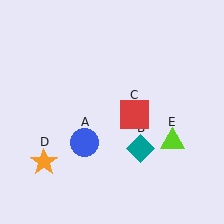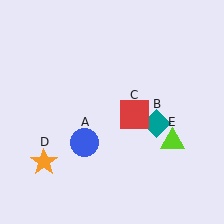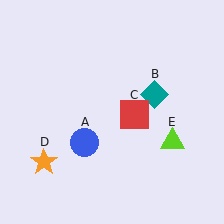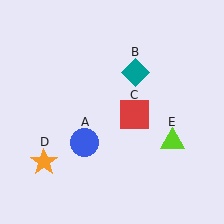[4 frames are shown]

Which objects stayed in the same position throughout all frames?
Blue circle (object A) and red square (object C) and orange star (object D) and lime triangle (object E) remained stationary.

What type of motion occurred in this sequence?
The teal diamond (object B) rotated counterclockwise around the center of the scene.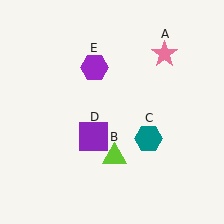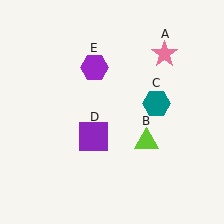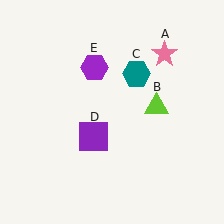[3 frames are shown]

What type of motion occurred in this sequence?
The lime triangle (object B), teal hexagon (object C) rotated counterclockwise around the center of the scene.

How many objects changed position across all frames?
2 objects changed position: lime triangle (object B), teal hexagon (object C).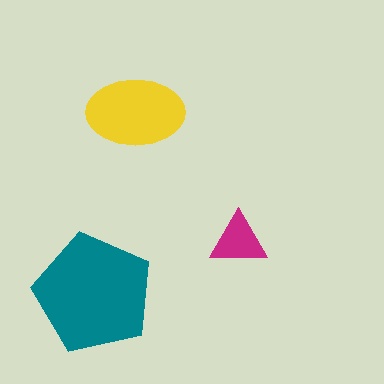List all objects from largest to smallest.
The teal pentagon, the yellow ellipse, the magenta triangle.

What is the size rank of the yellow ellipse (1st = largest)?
2nd.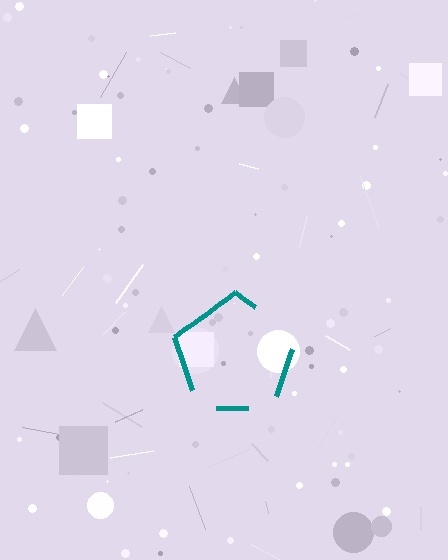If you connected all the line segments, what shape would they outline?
They would outline a pentagon.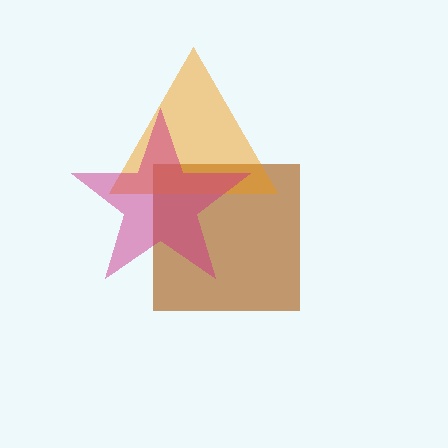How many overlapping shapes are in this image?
There are 3 overlapping shapes in the image.